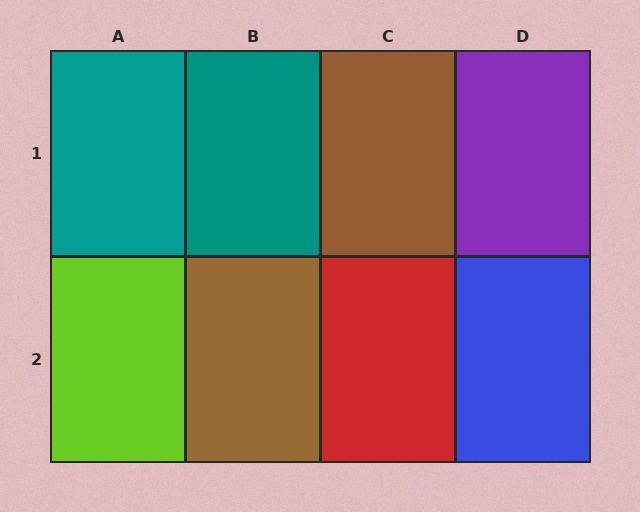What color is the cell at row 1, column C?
Brown.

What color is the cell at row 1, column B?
Teal.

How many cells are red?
1 cell is red.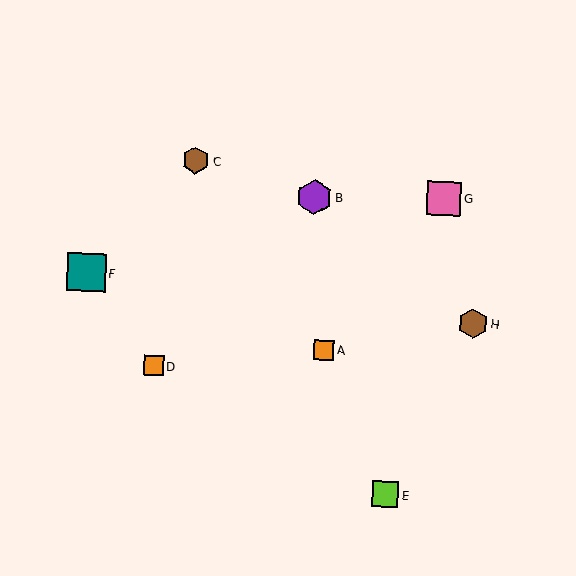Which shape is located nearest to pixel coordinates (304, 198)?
The purple hexagon (labeled B) at (314, 197) is nearest to that location.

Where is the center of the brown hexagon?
The center of the brown hexagon is at (196, 160).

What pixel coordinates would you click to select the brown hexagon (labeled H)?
Click at (473, 324) to select the brown hexagon H.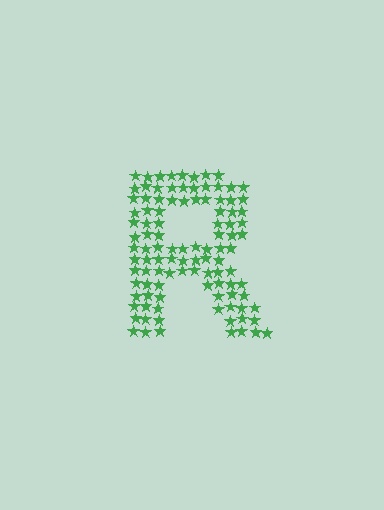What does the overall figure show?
The overall figure shows the letter R.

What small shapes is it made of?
It is made of small stars.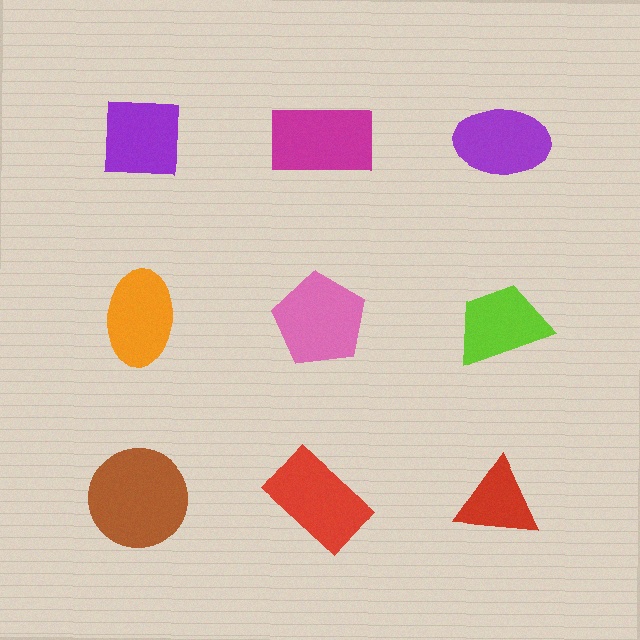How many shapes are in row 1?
3 shapes.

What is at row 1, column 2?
A magenta rectangle.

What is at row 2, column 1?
An orange ellipse.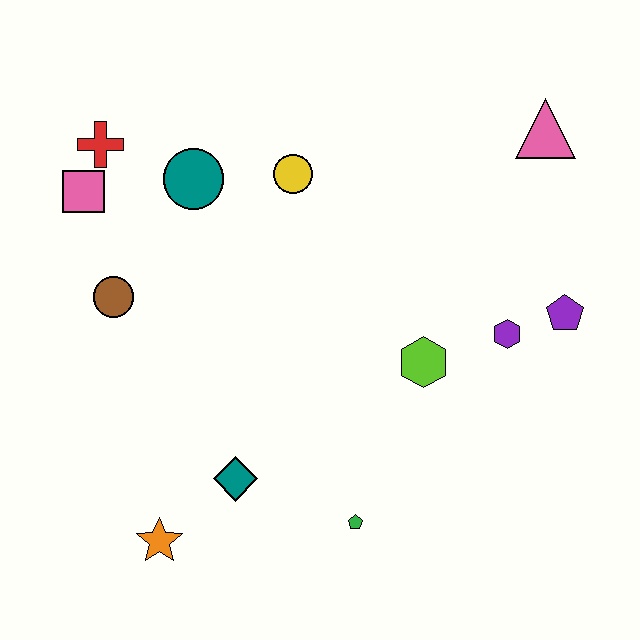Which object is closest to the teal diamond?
The orange star is closest to the teal diamond.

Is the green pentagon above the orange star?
Yes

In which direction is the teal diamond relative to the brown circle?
The teal diamond is below the brown circle.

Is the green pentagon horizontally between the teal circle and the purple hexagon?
Yes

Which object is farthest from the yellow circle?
The orange star is farthest from the yellow circle.